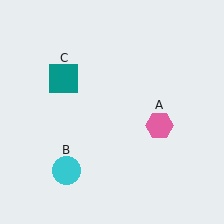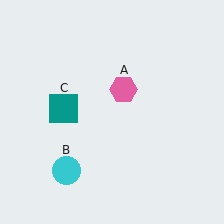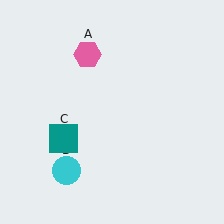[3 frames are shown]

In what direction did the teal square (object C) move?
The teal square (object C) moved down.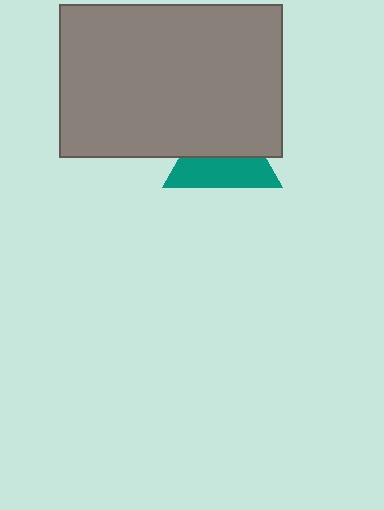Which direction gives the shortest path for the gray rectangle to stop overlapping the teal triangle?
Moving up gives the shortest separation.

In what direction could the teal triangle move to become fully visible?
The teal triangle could move down. That would shift it out from behind the gray rectangle entirely.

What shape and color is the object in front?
The object in front is a gray rectangle.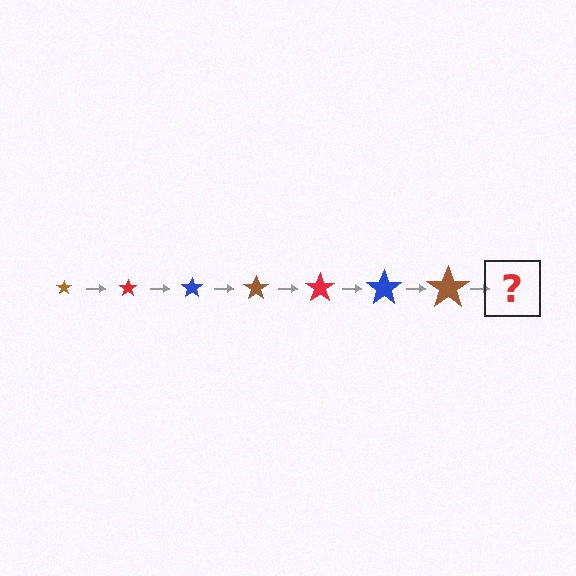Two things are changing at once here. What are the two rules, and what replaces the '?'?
The two rules are that the star grows larger each step and the color cycles through brown, red, and blue. The '?' should be a red star, larger than the previous one.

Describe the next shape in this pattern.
It should be a red star, larger than the previous one.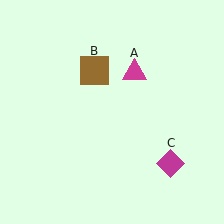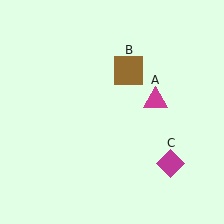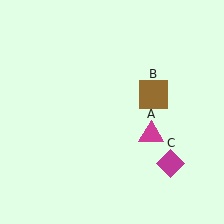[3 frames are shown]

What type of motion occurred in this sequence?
The magenta triangle (object A), brown square (object B) rotated clockwise around the center of the scene.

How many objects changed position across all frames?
2 objects changed position: magenta triangle (object A), brown square (object B).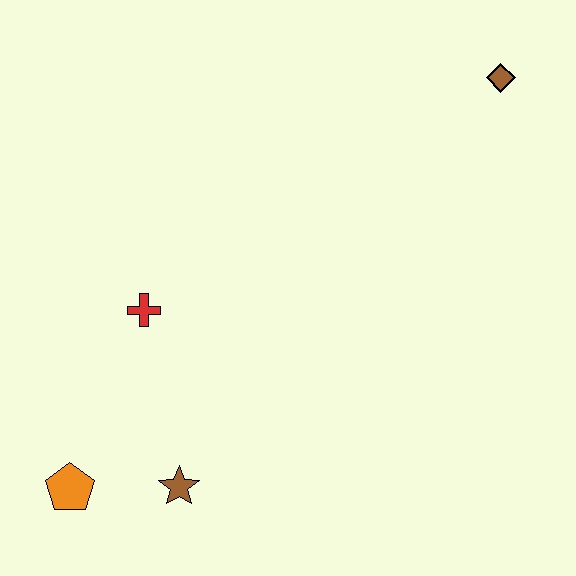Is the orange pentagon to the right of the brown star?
No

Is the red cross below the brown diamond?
Yes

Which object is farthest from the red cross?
The brown diamond is farthest from the red cross.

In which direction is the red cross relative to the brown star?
The red cross is above the brown star.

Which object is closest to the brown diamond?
The red cross is closest to the brown diamond.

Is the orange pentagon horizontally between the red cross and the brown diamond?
No